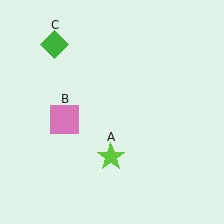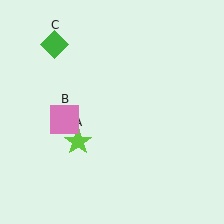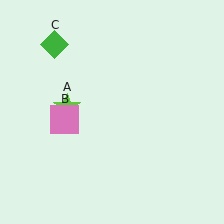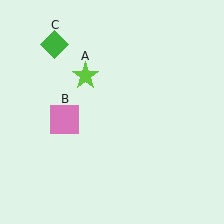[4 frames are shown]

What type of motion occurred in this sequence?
The lime star (object A) rotated clockwise around the center of the scene.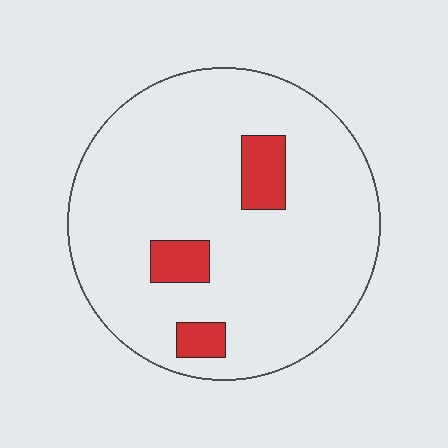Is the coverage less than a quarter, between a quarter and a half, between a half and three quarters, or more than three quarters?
Less than a quarter.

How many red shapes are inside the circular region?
3.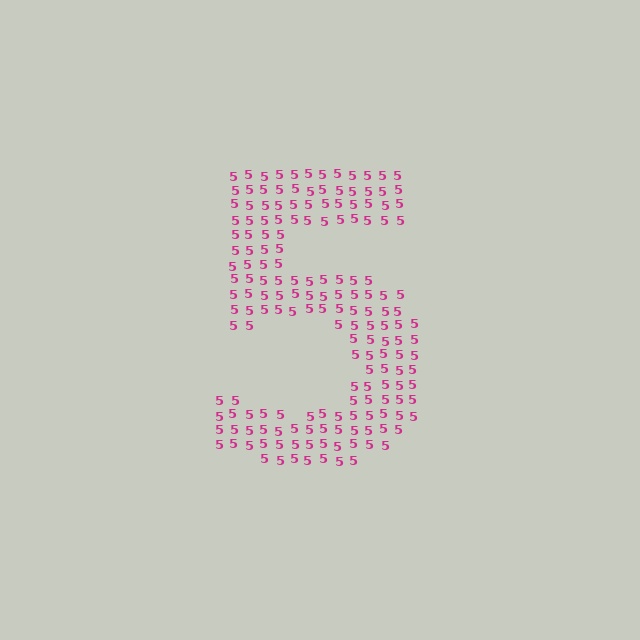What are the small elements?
The small elements are digit 5's.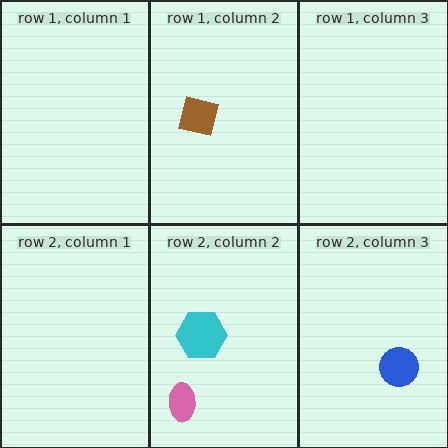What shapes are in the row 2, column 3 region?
The blue circle.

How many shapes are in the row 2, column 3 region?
1.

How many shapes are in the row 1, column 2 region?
1.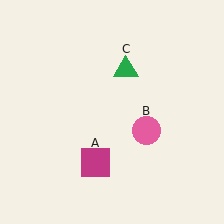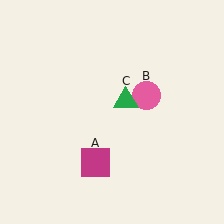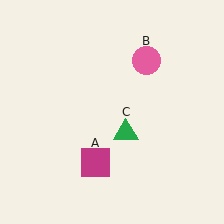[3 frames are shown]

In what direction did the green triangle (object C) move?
The green triangle (object C) moved down.